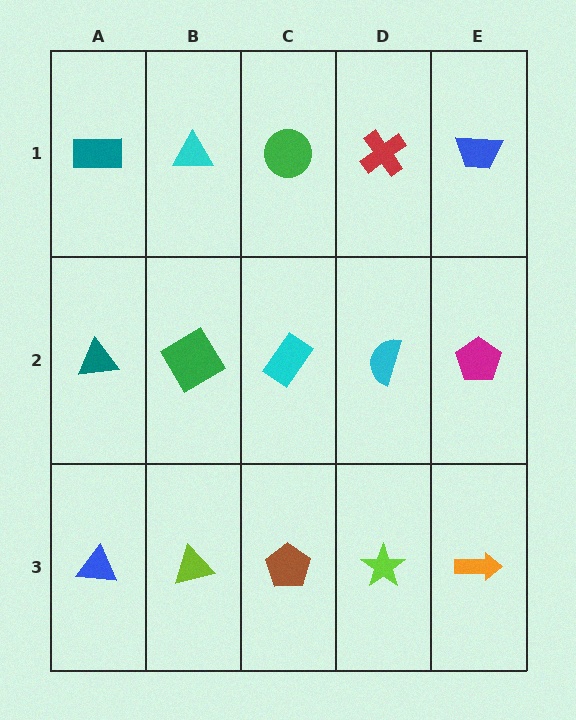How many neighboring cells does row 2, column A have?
3.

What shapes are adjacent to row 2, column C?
A green circle (row 1, column C), a brown pentagon (row 3, column C), a green diamond (row 2, column B), a cyan semicircle (row 2, column D).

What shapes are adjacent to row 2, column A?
A teal rectangle (row 1, column A), a blue triangle (row 3, column A), a green diamond (row 2, column B).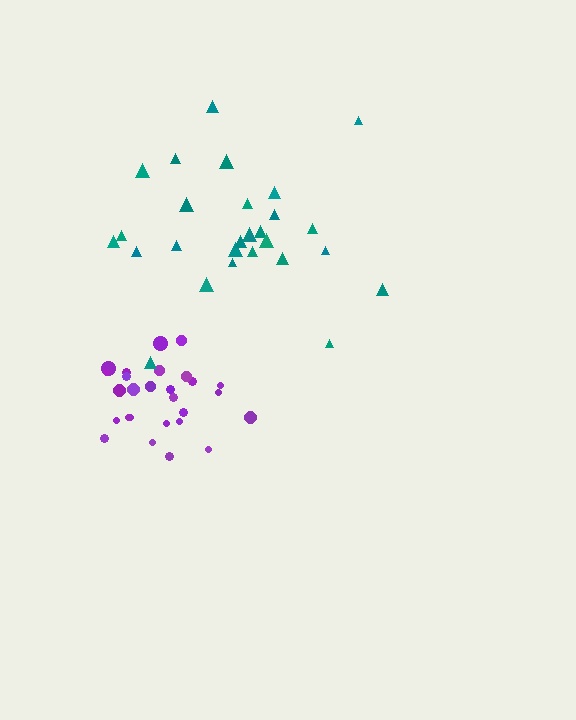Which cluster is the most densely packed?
Purple.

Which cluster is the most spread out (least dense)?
Teal.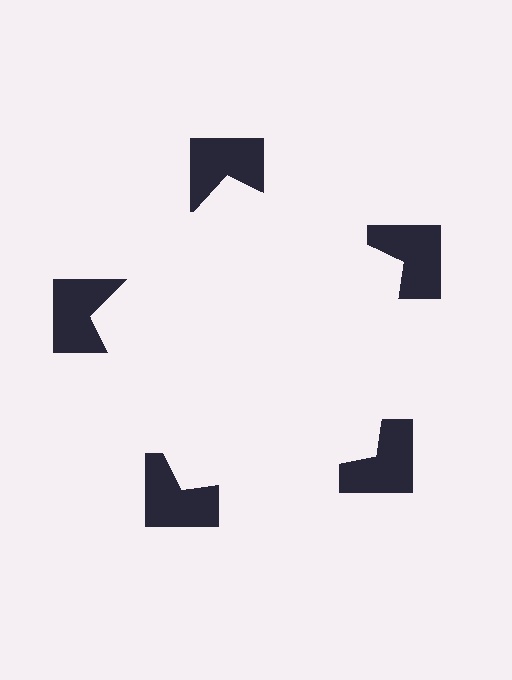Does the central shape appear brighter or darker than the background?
It typically appears slightly brighter than the background, even though no actual brightness change is drawn.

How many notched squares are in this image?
There are 5 — one at each vertex of the illusory pentagon.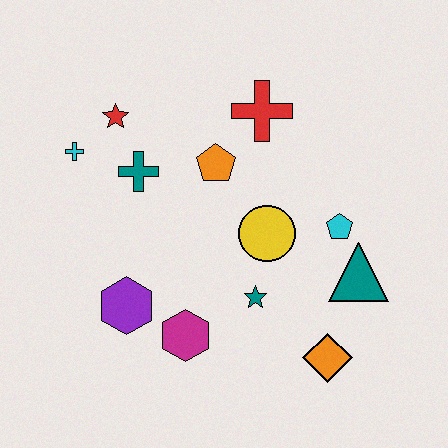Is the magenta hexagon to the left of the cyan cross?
No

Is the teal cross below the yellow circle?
No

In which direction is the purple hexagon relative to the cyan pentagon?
The purple hexagon is to the left of the cyan pentagon.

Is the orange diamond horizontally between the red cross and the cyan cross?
No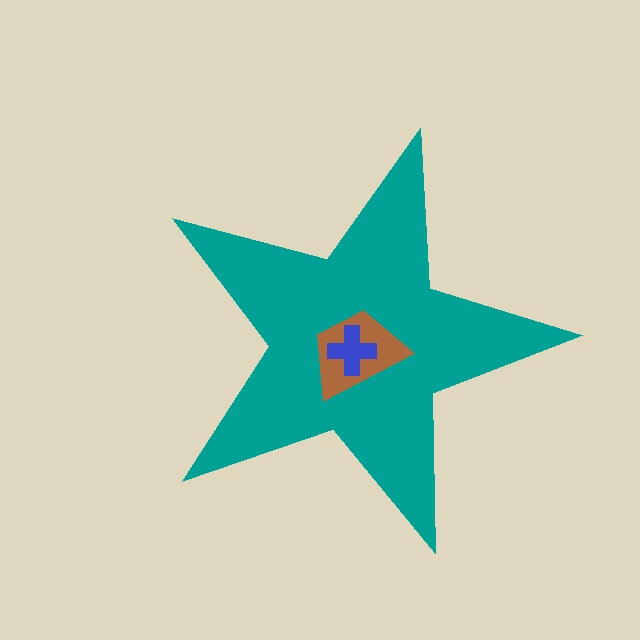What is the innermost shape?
The blue cross.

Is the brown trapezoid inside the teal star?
Yes.